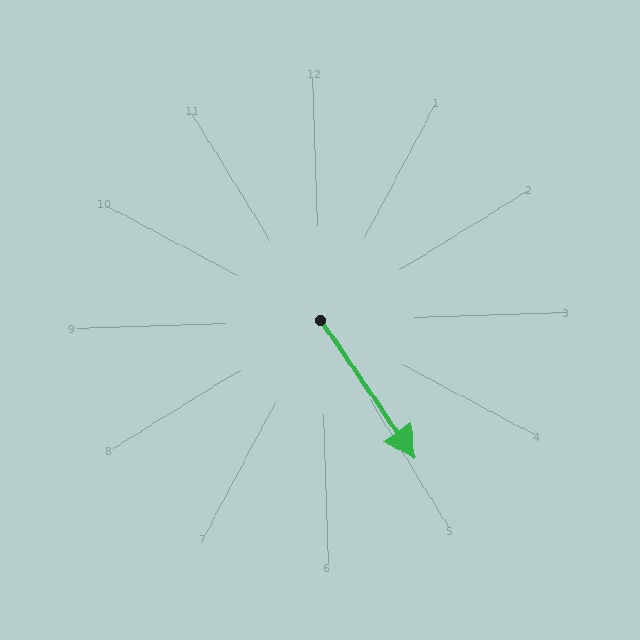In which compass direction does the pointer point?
Southeast.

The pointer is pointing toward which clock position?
Roughly 5 o'clock.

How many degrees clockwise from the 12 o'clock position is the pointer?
Approximately 148 degrees.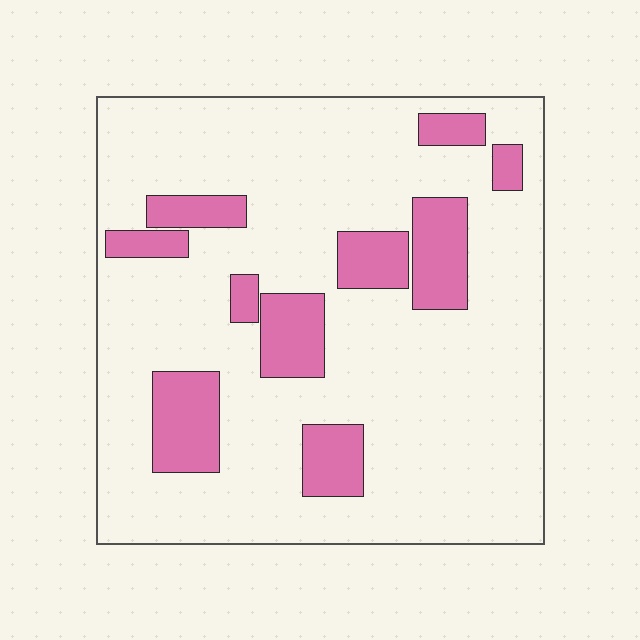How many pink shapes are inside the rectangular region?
10.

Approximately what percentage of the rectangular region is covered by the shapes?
Approximately 20%.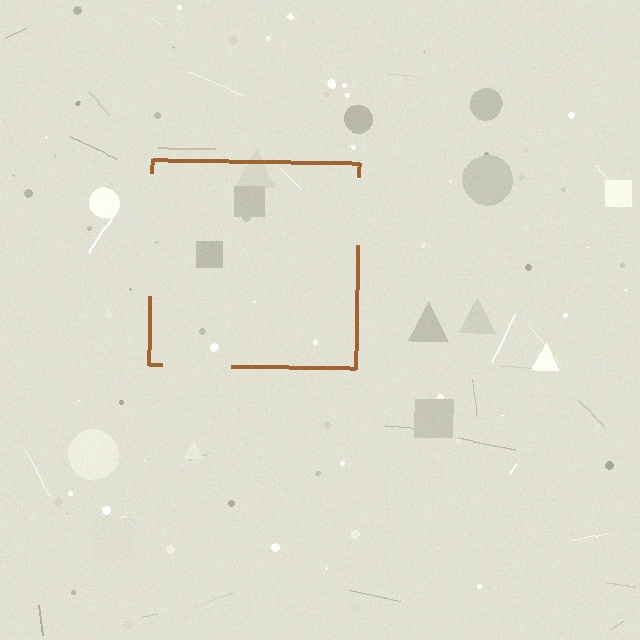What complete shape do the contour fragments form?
The contour fragments form a square.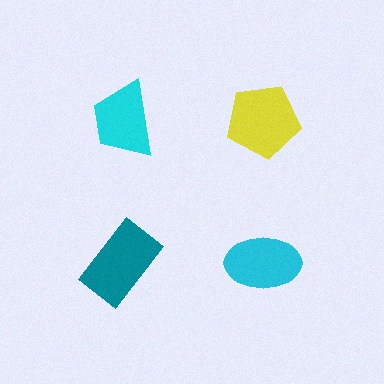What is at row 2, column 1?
A teal rectangle.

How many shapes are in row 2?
2 shapes.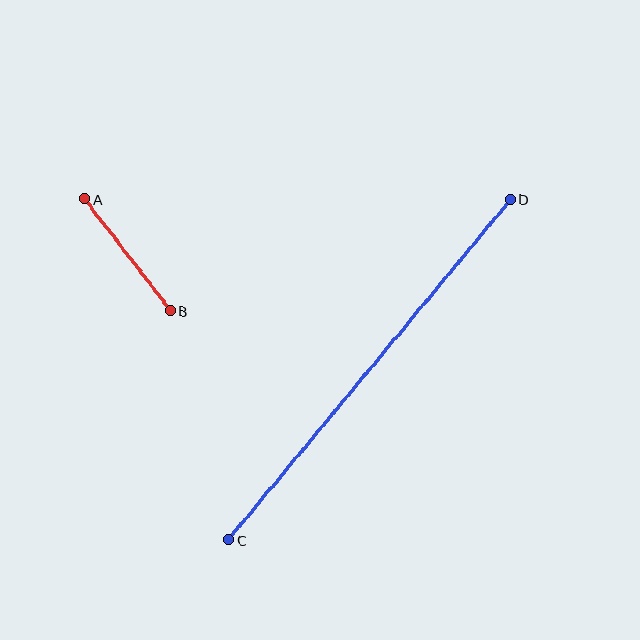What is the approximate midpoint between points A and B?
The midpoint is at approximately (127, 255) pixels.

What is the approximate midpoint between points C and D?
The midpoint is at approximately (369, 369) pixels.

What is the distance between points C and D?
The distance is approximately 442 pixels.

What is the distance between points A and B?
The distance is approximately 141 pixels.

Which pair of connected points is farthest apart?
Points C and D are farthest apart.